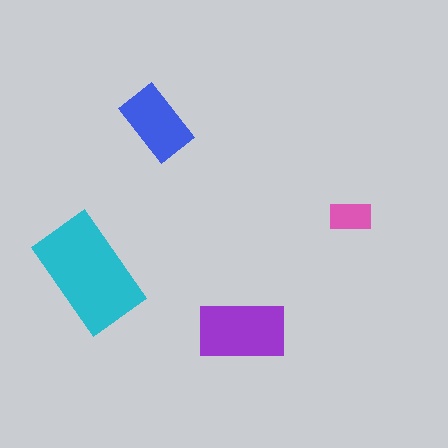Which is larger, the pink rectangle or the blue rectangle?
The blue one.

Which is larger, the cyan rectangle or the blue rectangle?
The cyan one.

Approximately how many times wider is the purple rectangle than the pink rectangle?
About 2 times wider.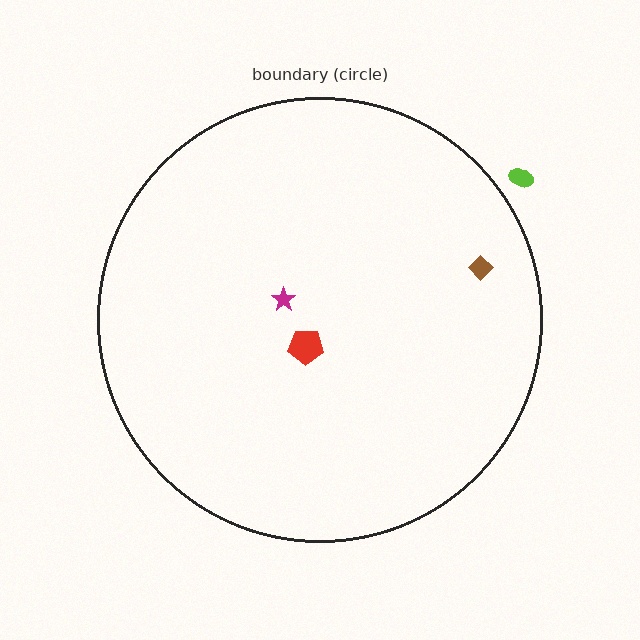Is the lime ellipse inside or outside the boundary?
Outside.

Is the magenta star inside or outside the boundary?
Inside.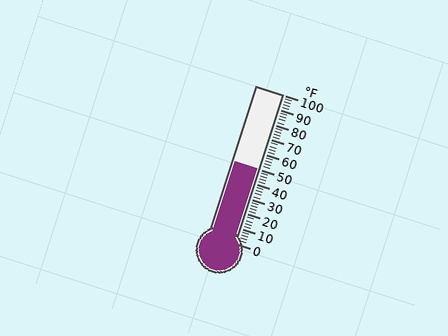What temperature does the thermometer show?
The thermometer shows approximately 50°F.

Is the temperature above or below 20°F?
The temperature is above 20°F.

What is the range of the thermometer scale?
The thermometer scale ranges from 0°F to 100°F.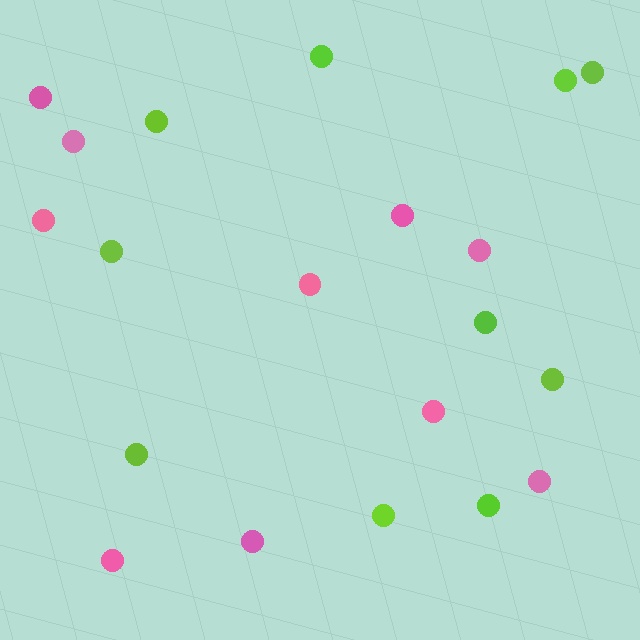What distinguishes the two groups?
There are 2 groups: one group of pink circles (10) and one group of lime circles (10).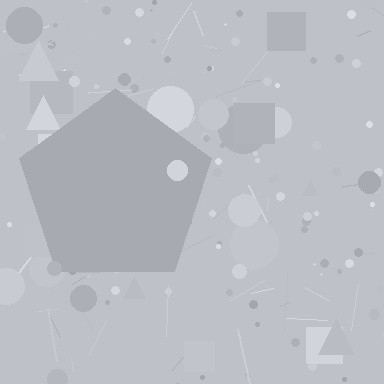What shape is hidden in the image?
A pentagon is hidden in the image.